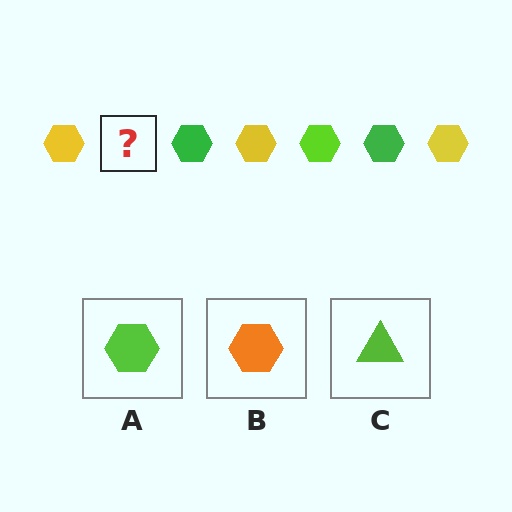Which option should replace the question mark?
Option A.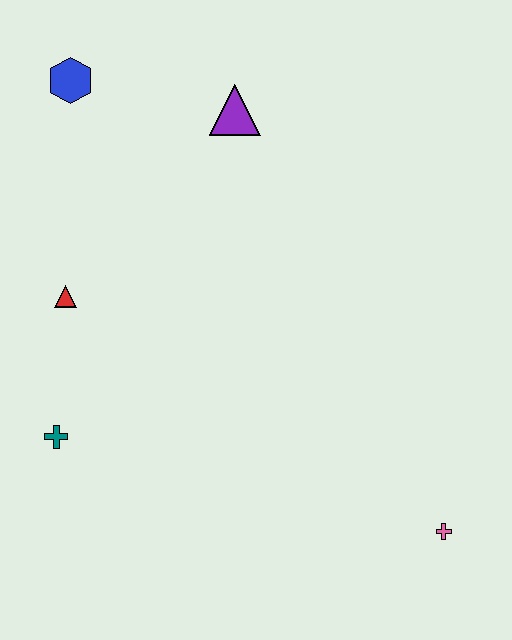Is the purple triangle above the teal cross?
Yes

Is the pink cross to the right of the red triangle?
Yes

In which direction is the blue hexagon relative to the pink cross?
The blue hexagon is above the pink cross.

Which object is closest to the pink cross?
The teal cross is closest to the pink cross.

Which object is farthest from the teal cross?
The pink cross is farthest from the teal cross.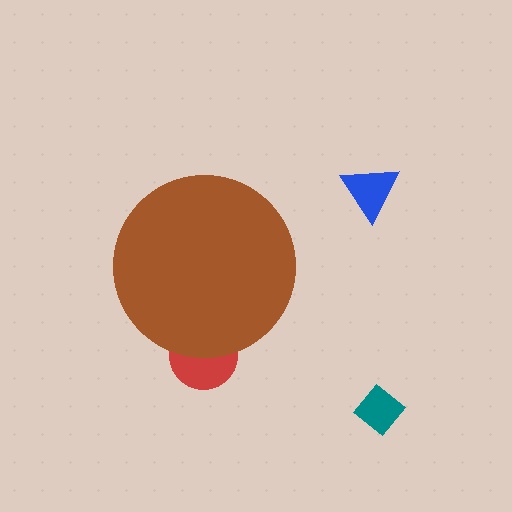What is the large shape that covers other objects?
A brown circle.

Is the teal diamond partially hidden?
No, the teal diamond is fully visible.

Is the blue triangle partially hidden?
No, the blue triangle is fully visible.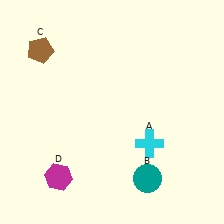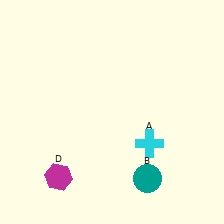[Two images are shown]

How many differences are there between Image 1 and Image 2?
There is 1 difference between the two images.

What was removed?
The brown pentagon (C) was removed in Image 2.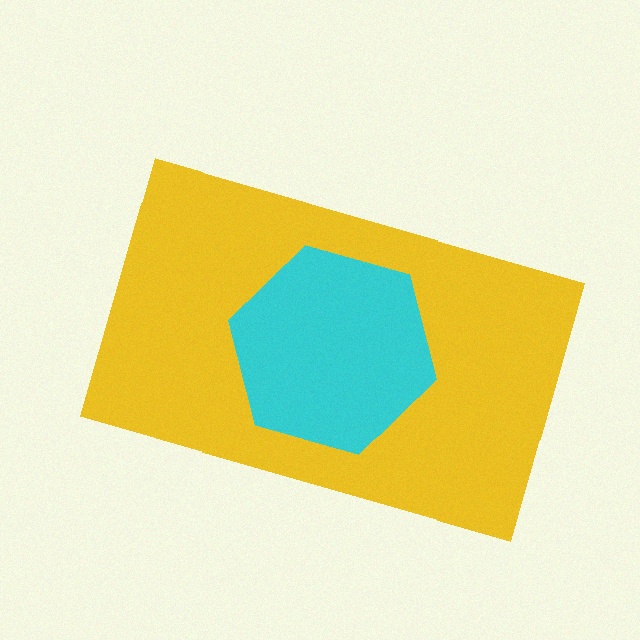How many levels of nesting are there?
2.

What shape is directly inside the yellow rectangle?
The cyan hexagon.